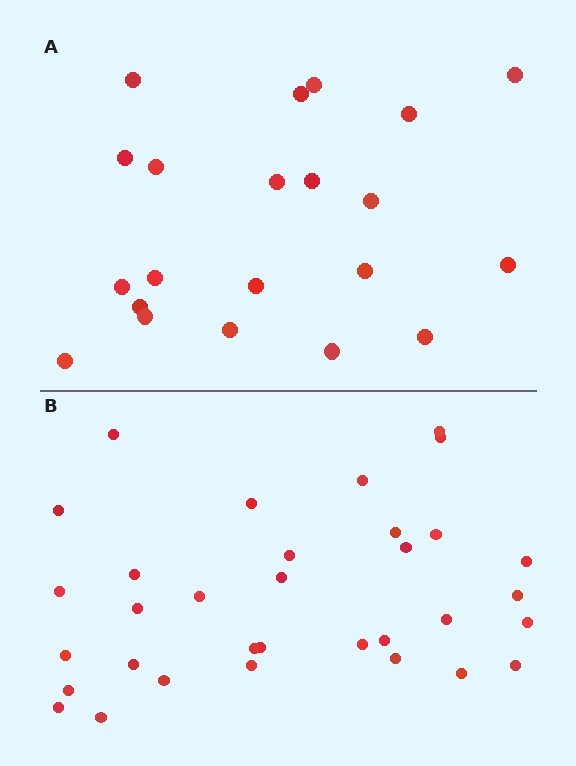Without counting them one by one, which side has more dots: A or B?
Region B (the bottom region) has more dots.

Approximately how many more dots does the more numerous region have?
Region B has roughly 12 or so more dots than region A.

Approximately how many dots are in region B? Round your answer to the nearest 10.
About 30 dots. (The exact count is 33, which rounds to 30.)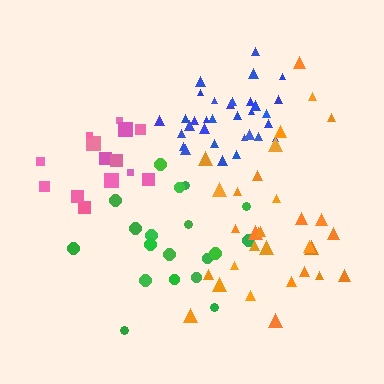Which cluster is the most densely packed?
Blue.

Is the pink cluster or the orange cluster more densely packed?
Pink.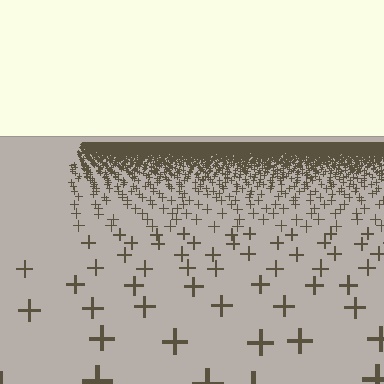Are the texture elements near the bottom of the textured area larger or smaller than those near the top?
Larger. Near the bottom, elements are closer to the viewer and appear at a bigger on-screen size.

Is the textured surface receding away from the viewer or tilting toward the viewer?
The surface is receding away from the viewer. Texture elements get smaller and denser toward the top.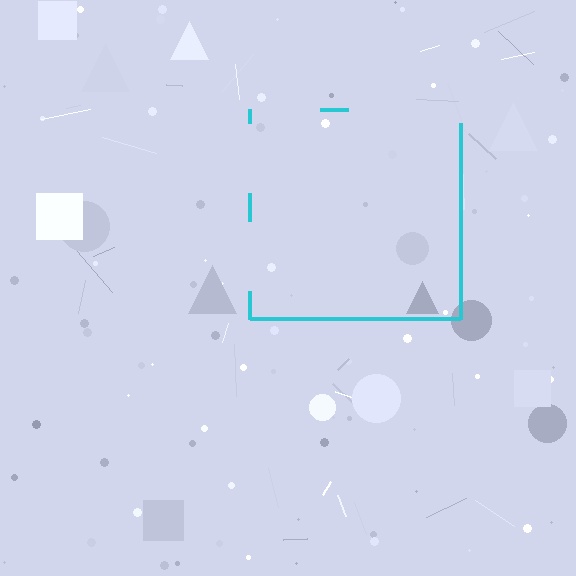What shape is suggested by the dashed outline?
The dashed outline suggests a square.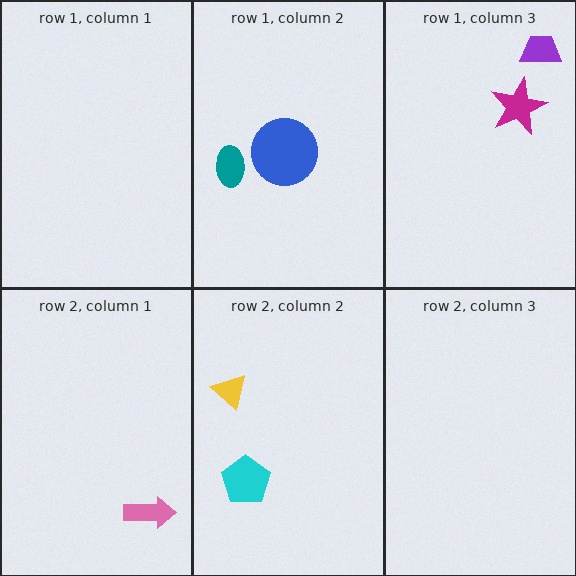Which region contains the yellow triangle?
The row 2, column 2 region.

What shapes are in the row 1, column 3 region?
The purple trapezoid, the magenta star.